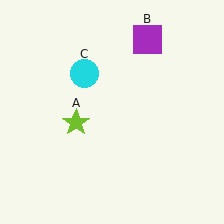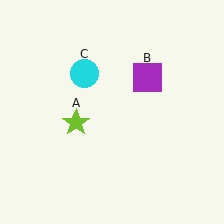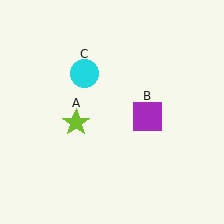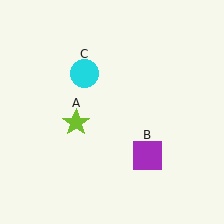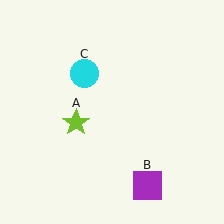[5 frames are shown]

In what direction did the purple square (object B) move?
The purple square (object B) moved down.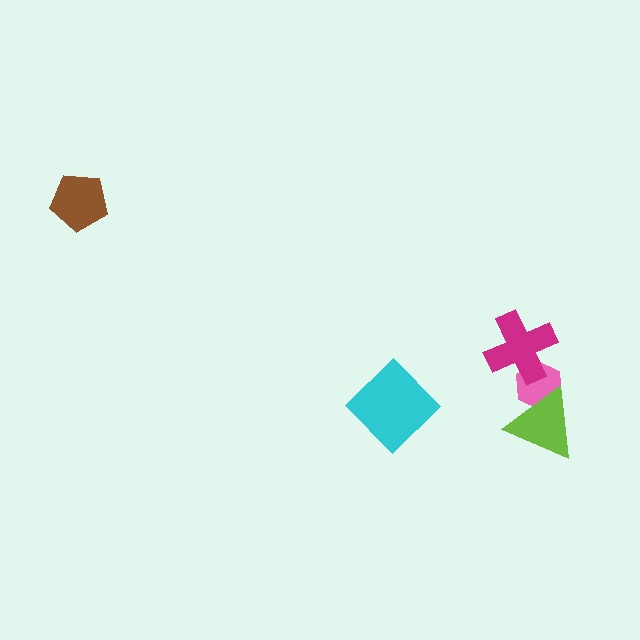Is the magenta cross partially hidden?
No, no other shape covers it.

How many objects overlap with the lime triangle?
1 object overlaps with the lime triangle.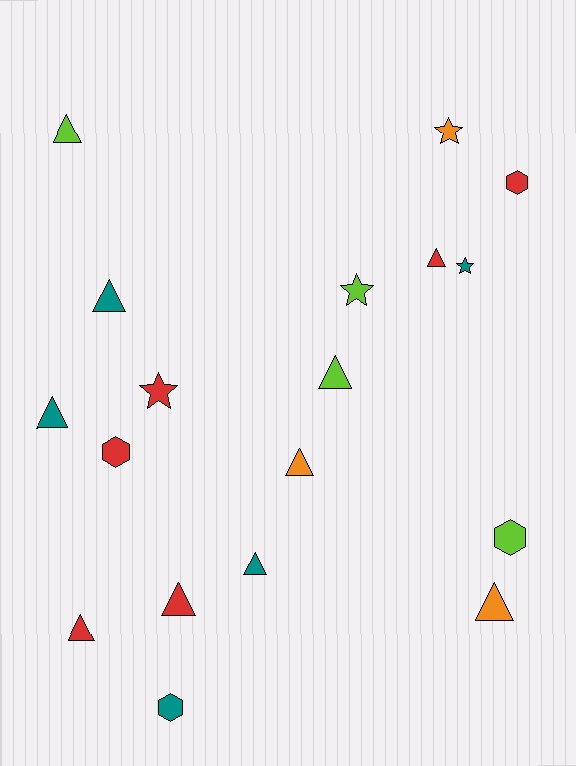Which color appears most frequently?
Red, with 6 objects.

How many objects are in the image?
There are 18 objects.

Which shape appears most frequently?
Triangle, with 10 objects.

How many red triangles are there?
There are 3 red triangles.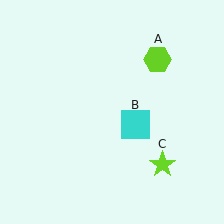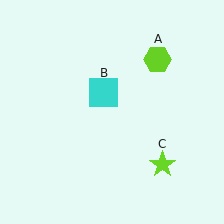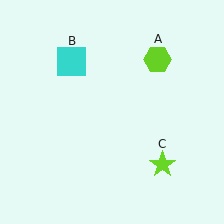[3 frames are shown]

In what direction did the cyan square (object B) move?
The cyan square (object B) moved up and to the left.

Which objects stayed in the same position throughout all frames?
Lime hexagon (object A) and lime star (object C) remained stationary.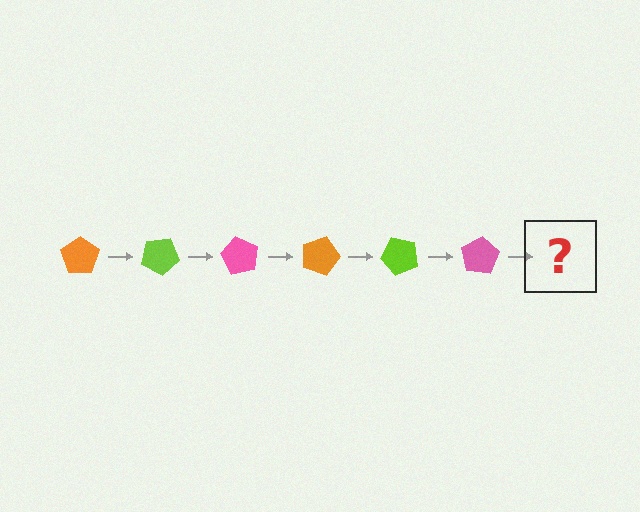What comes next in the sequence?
The next element should be an orange pentagon, rotated 180 degrees from the start.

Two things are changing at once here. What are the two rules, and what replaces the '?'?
The two rules are that it rotates 30 degrees each step and the color cycles through orange, lime, and pink. The '?' should be an orange pentagon, rotated 180 degrees from the start.